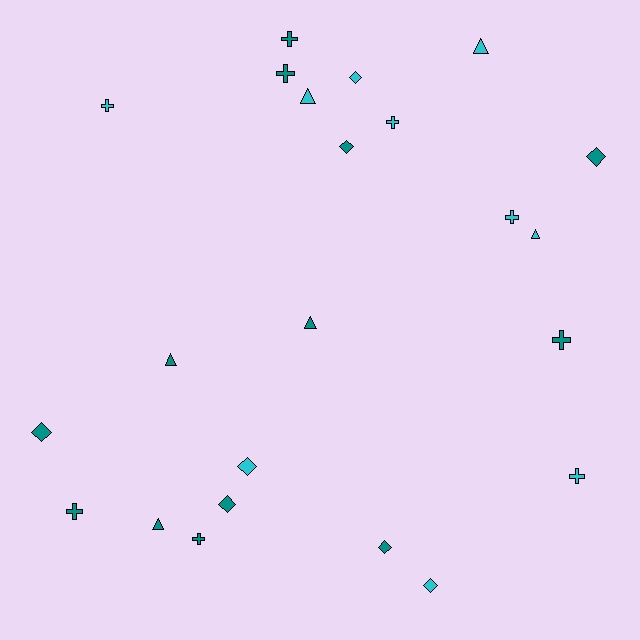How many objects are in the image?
There are 23 objects.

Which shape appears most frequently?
Cross, with 9 objects.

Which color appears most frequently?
Teal, with 13 objects.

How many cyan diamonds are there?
There are 3 cyan diamonds.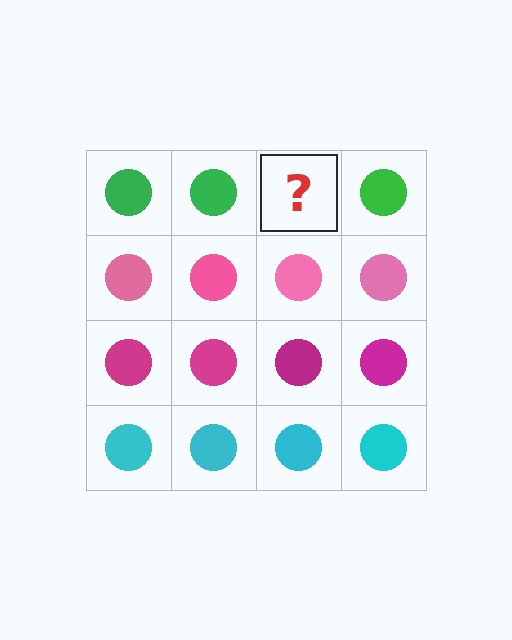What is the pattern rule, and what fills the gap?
The rule is that each row has a consistent color. The gap should be filled with a green circle.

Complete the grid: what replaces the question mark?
The question mark should be replaced with a green circle.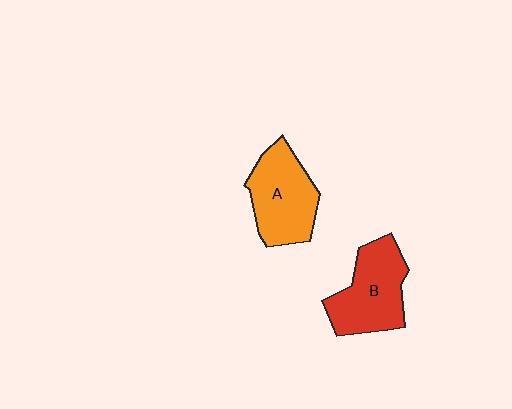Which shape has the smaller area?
Shape B (red).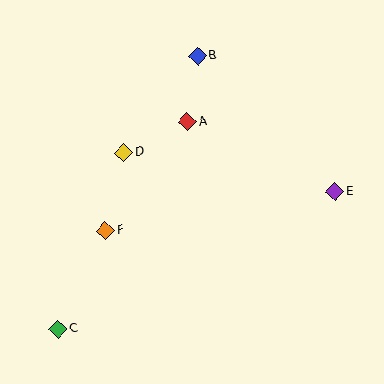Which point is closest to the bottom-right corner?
Point E is closest to the bottom-right corner.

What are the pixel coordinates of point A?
Point A is at (188, 122).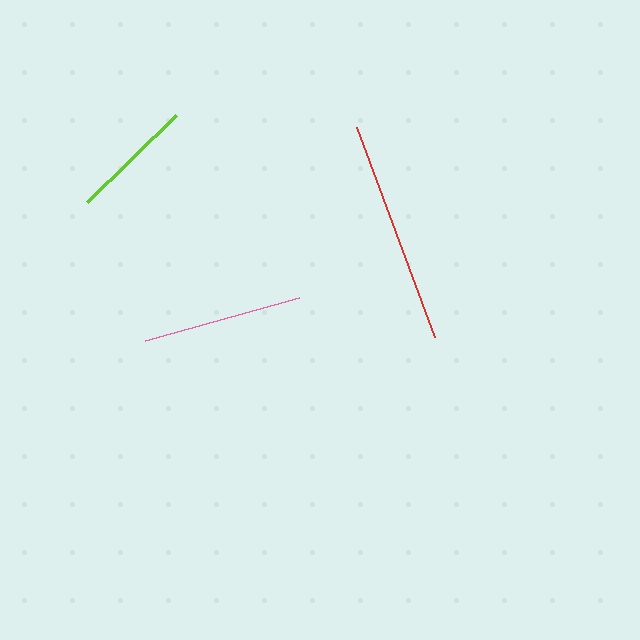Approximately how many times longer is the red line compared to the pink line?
The red line is approximately 1.4 times the length of the pink line.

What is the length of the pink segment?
The pink segment is approximately 160 pixels long.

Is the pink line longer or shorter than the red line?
The red line is longer than the pink line.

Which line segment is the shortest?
The lime line is the shortest at approximately 125 pixels.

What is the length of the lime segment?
The lime segment is approximately 125 pixels long.